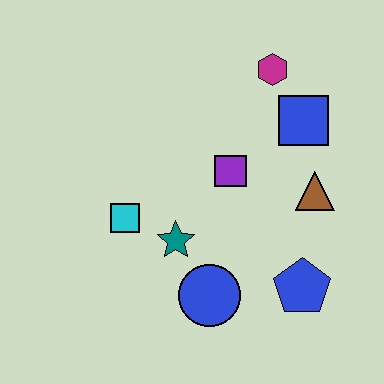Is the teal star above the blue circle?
Yes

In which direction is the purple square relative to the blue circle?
The purple square is above the blue circle.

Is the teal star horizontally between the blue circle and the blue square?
No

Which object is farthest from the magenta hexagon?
The blue circle is farthest from the magenta hexagon.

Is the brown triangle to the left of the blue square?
No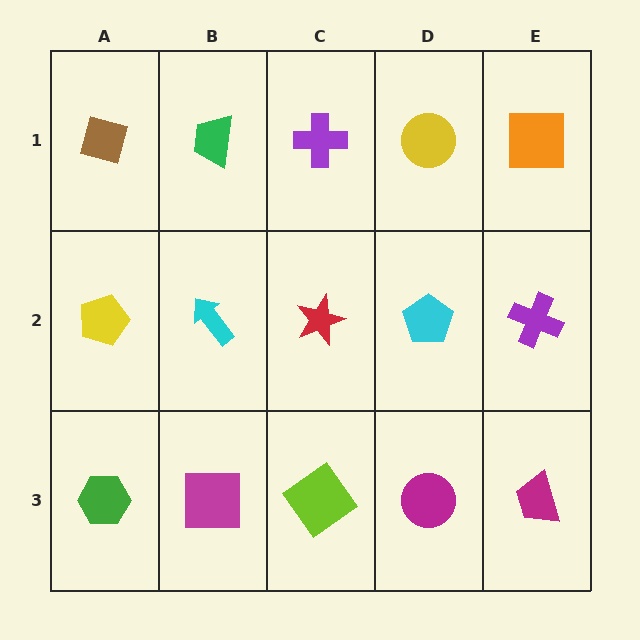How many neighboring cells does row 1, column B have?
3.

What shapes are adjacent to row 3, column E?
A purple cross (row 2, column E), a magenta circle (row 3, column D).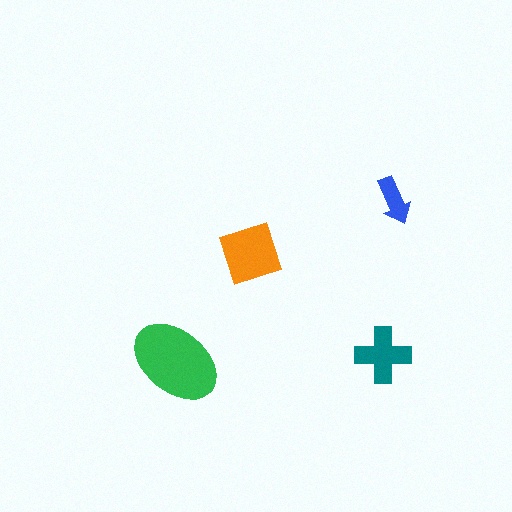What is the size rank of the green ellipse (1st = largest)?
1st.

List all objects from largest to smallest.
The green ellipse, the orange diamond, the teal cross, the blue arrow.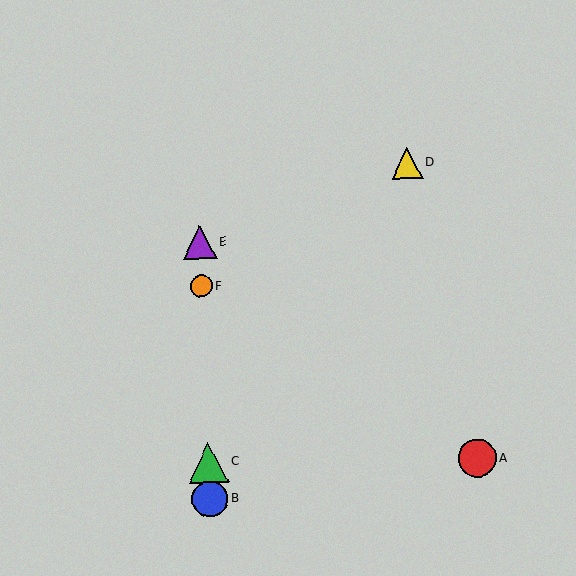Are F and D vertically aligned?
No, F is at x≈201 and D is at x≈407.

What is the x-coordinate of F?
Object F is at x≈201.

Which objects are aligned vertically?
Objects B, C, E, F are aligned vertically.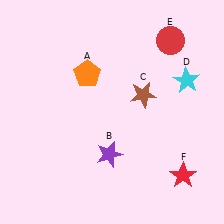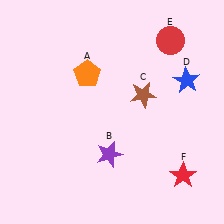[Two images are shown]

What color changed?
The star (D) changed from cyan in Image 1 to blue in Image 2.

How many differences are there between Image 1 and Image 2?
There is 1 difference between the two images.